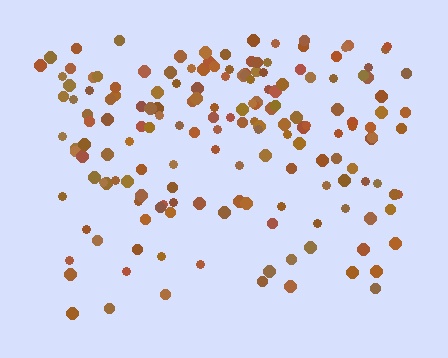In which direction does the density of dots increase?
From bottom to top, with the top side densest.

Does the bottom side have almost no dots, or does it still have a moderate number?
Still a moderate number, just noticeably fewer than the top.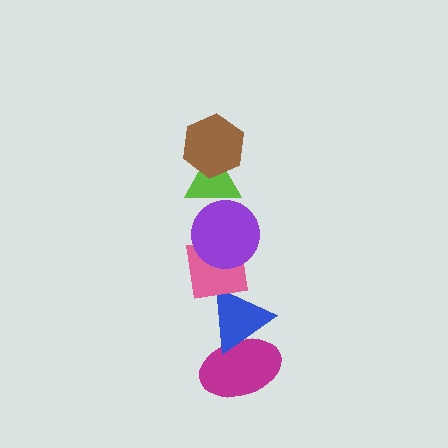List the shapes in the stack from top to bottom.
From top to bottom: the brown hexagon, the lime triangle, the purple circle, the pink square, the blue triangle, the magenta ellipse.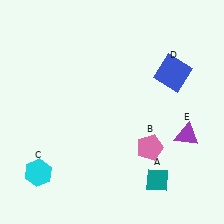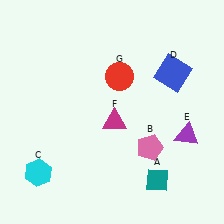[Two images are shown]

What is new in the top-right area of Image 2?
A red circle (G) was added in the top-right area of Image 2.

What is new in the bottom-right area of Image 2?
A magenta triangle (F) was added in the bottom-right area of Image 2.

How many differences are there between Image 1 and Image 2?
There are 2 differences between the two images.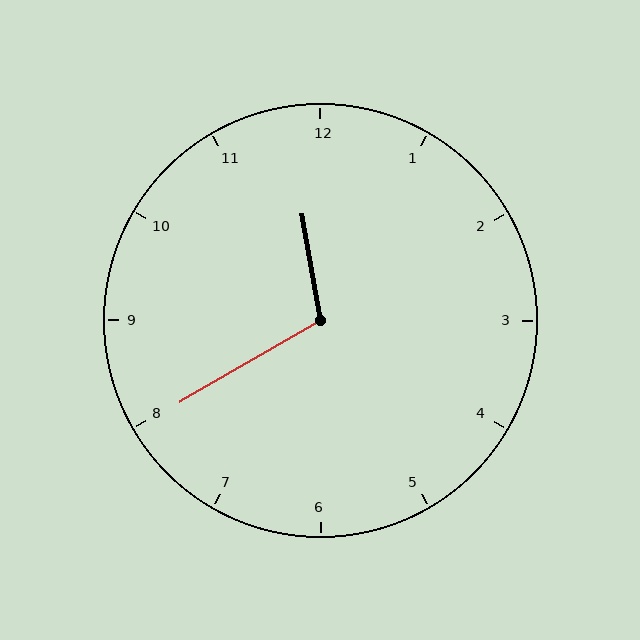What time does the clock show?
11:40.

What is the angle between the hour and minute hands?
Approximately 110 degrees.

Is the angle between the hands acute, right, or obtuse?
It is obtuse.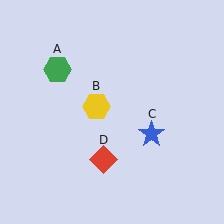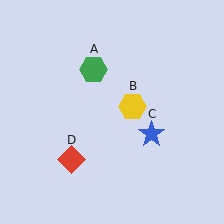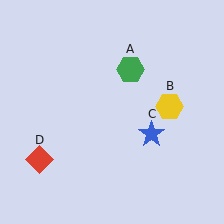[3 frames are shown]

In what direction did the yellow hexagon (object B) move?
The yellow hexagon (object B) moved right.